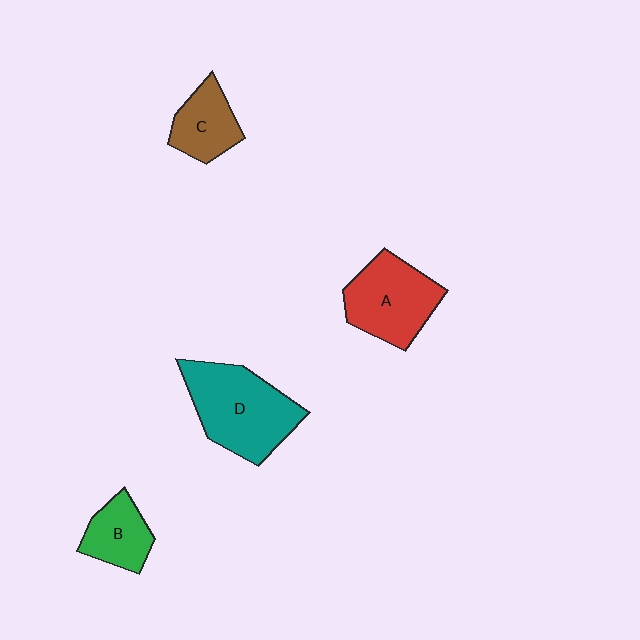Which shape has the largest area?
Shape D (teal).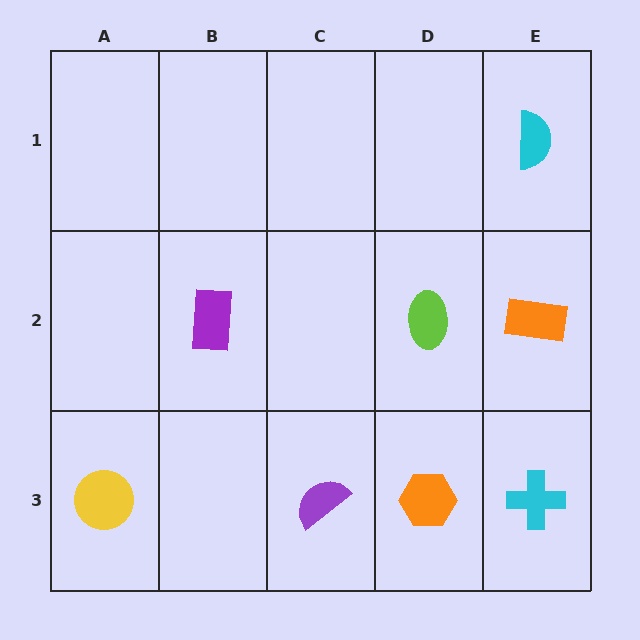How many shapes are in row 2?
3 shapes.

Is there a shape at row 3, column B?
No, that cell is empty.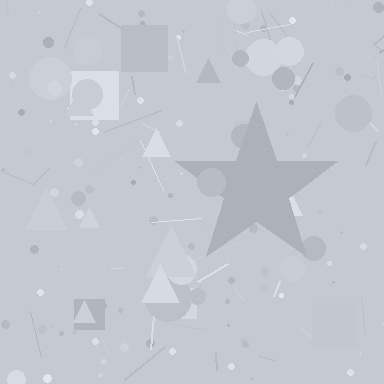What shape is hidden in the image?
A star is hidden in the image.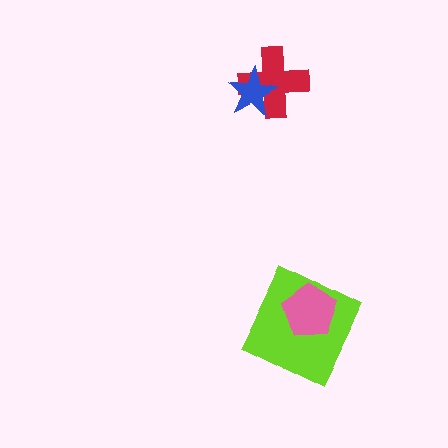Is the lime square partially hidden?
Yes, it is partially covered by another shape.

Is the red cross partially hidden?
Yes, it is partially covered by another shape.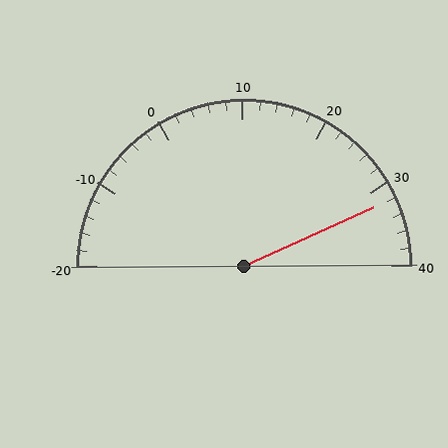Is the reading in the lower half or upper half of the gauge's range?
The reading is in the upper half of the range (-20 to 40).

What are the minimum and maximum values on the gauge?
The gauge ranges from -20 to 40.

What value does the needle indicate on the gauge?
The needle indicates approximately 32.